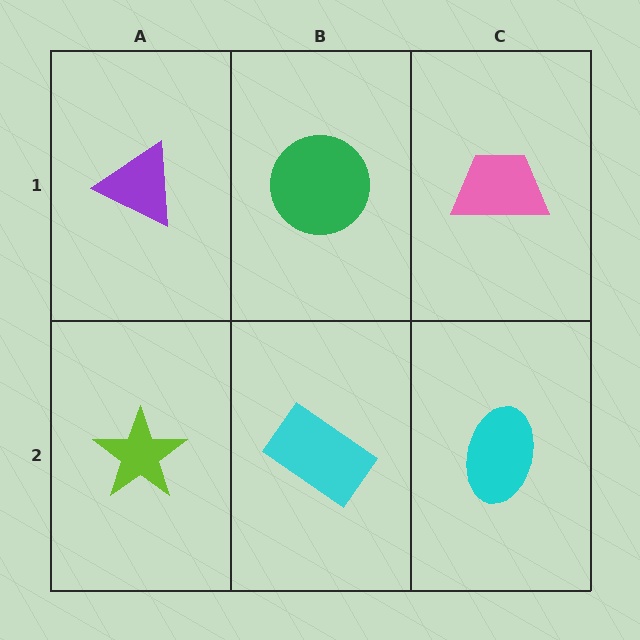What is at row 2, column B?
A cyan rectangle.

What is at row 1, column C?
A pink trapezoid.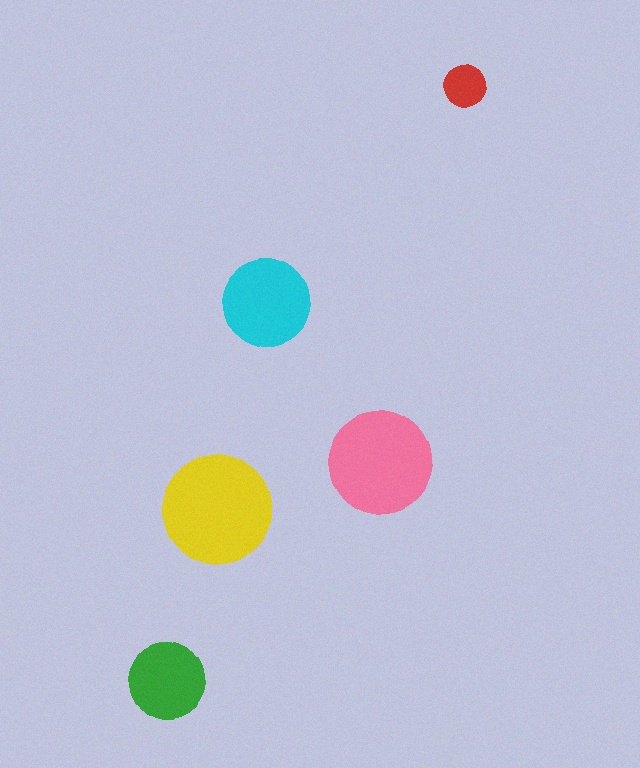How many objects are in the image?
There are 5 objects in the image.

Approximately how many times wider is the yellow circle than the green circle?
About 1.5 times wider.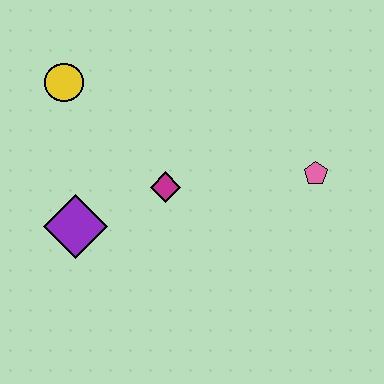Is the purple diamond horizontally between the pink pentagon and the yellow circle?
Yes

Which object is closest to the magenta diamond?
The purple diamond is closest to the magenta diamond.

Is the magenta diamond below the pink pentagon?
Yes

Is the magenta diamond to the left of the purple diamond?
No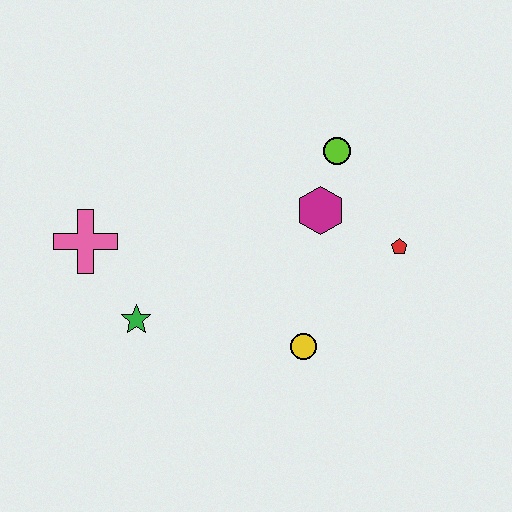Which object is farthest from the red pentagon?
The pink cross is farthest from the red pentagon.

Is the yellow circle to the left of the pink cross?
No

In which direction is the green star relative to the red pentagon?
The green star is to the left of the red pentagon.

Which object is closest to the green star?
The pink cross is closest to the green star.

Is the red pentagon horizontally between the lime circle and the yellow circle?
No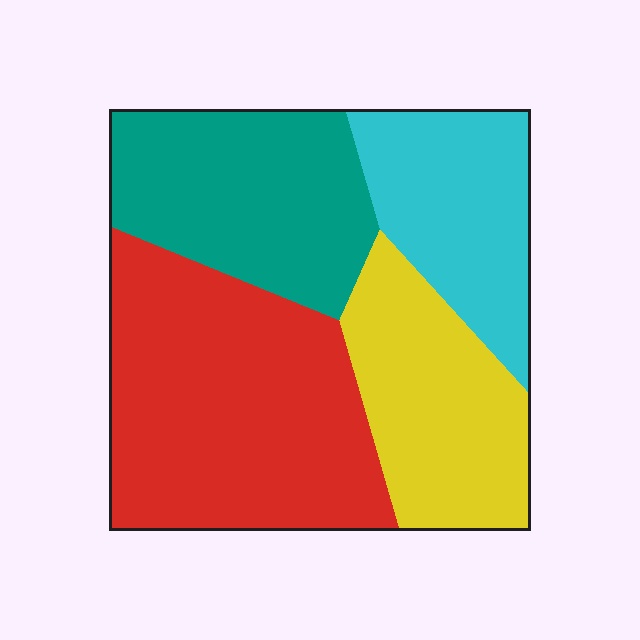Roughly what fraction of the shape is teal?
Teal covers around 25% of the shape.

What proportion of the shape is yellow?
Yellow takes up about one fifth (1/5) of the shape.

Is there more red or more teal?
Red.